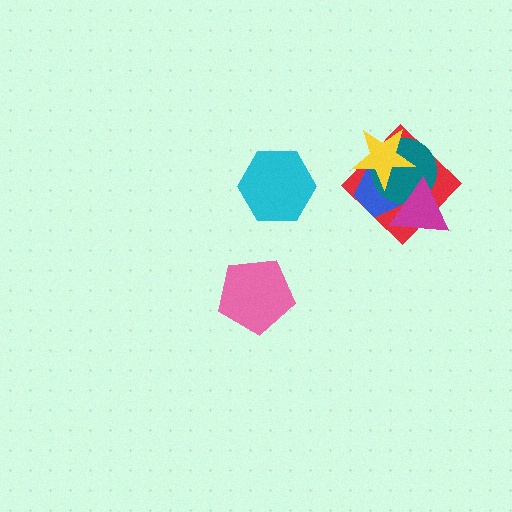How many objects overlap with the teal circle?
4 objects overlap with the teal circle.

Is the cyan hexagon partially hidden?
No, no other shape covers it.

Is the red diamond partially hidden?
Yes, it is partially covered by another shape.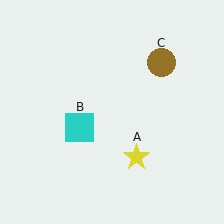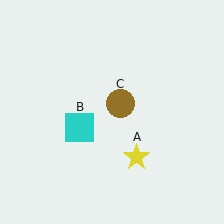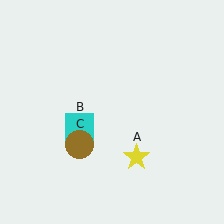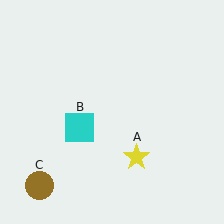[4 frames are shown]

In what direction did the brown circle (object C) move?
The brown circle (object C) moved down and to the left.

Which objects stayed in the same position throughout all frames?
Yellow star (object A) and cyan square (object B) remained stationary.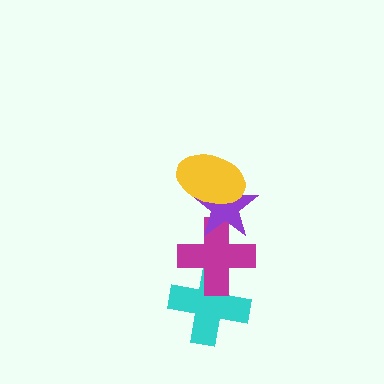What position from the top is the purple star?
The purple star is 2nd from the top.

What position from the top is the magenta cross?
The magenta cross is 3rd from the top.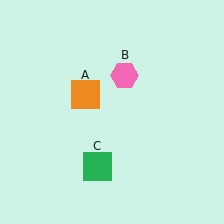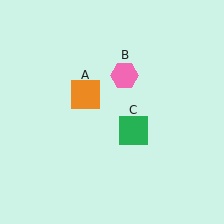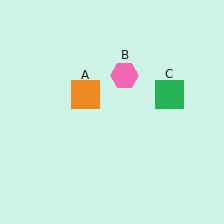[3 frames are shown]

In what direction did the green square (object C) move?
The green square (object C) moved up and to the right.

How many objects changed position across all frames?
1 object changed position: green square (object C).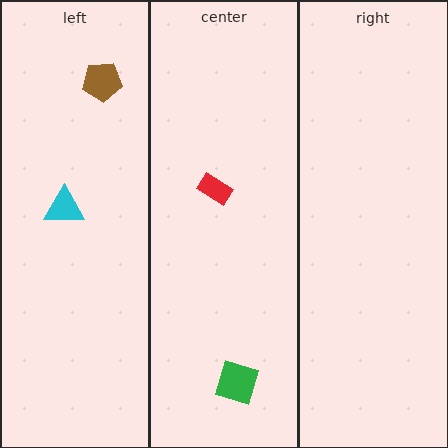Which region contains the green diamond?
The center region.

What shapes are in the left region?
The cyan triangle, the brown pentagon.